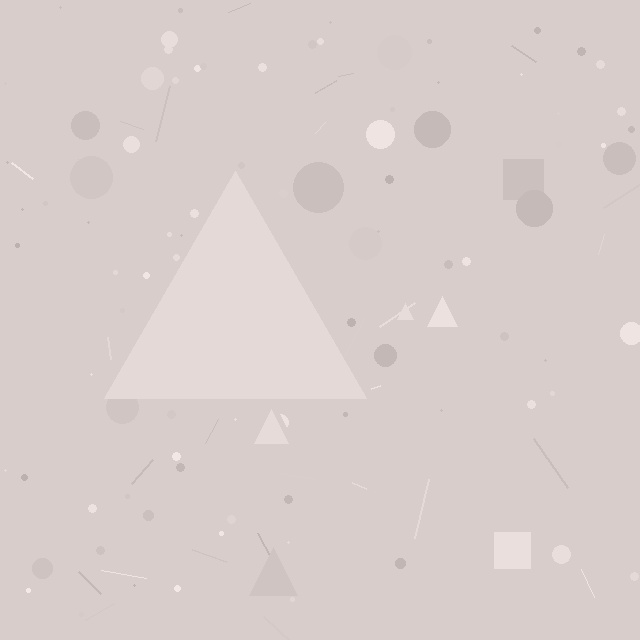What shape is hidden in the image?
A triangle is hidden in the image.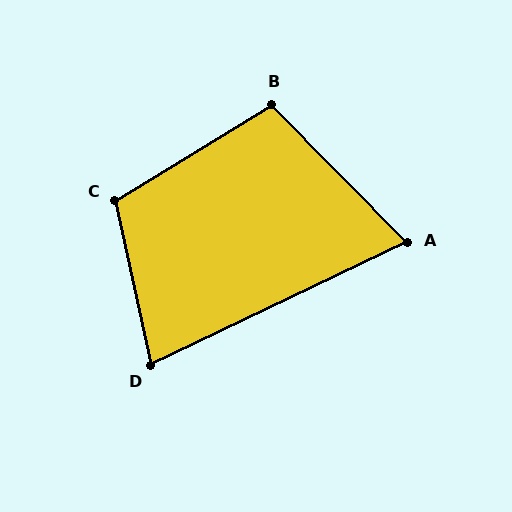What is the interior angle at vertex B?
Approximately 103 degrees (obtuse).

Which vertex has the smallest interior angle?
A, at approximately 71 degrees.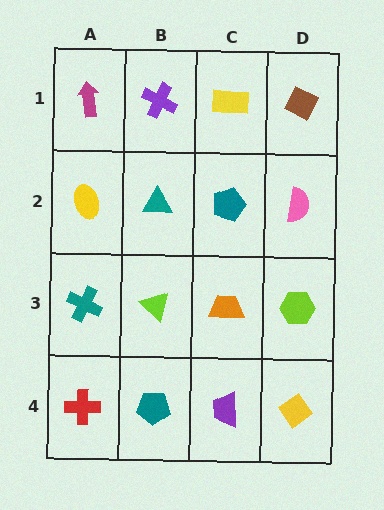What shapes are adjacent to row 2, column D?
A brown diamond (row 1, column D), a lime hexagon (row 3, column D), a teal pentagon (row 2, column C).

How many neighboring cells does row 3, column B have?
4.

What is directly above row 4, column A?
A teal cross.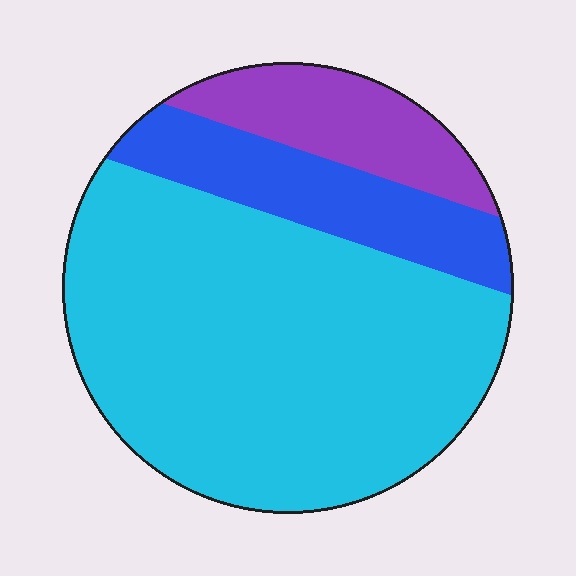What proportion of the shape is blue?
Blue takes up about one sixth (1/6) of the shape.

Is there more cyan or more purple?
Cyan.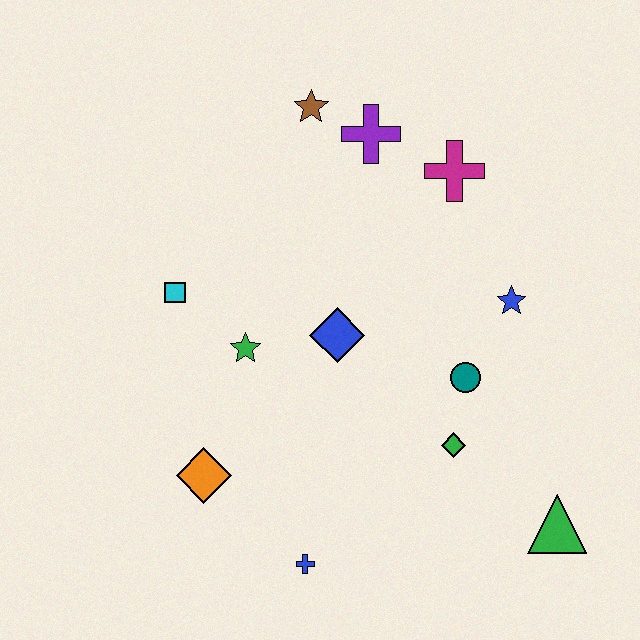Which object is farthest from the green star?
The green triangle is farthest from the green star.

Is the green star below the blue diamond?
Yes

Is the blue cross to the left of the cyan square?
No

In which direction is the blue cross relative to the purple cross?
The blue cross is below the purple cross.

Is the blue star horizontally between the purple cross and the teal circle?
No